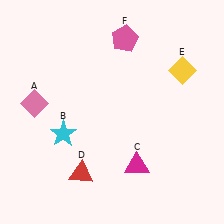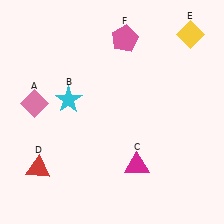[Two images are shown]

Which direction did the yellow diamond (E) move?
The yellow diamond (E) moved up.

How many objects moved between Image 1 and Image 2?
3 objects moved between the two images.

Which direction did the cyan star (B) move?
The cyan star (B) moved up.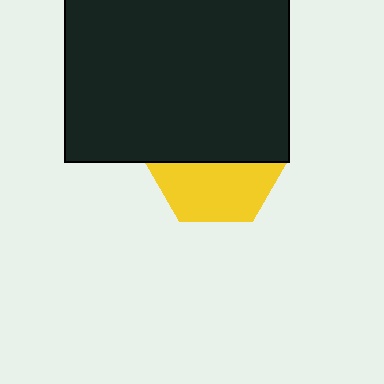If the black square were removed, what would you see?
You would see the complete yellow hexagon.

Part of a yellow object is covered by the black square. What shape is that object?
It is a hexagon.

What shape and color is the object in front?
The object in front is a black square.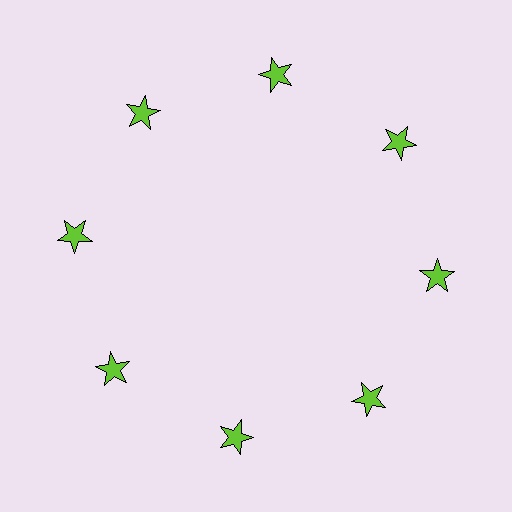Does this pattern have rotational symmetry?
Yes, this pattern has 8-fold rotational symmetry. It looks the same after rotating 45 degrees around the center.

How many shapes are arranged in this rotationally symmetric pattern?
There are 8 shapes, arranged in 8 groups of 1.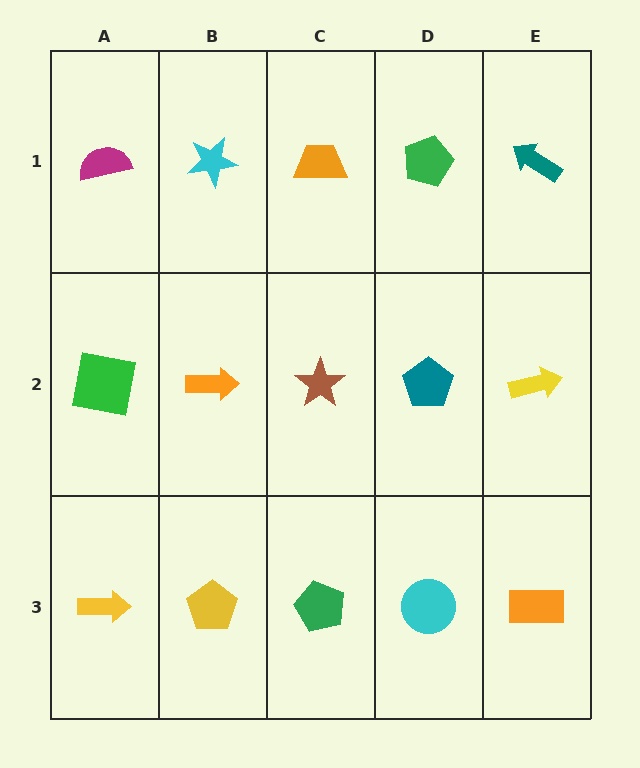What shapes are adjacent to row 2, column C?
An orange trapezoid (row 1, column C), a green pentagon (row 3, column C), an orange arrow (row 2, column B), a teal pentagon (row 2, column D).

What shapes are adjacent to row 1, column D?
A teal pentagon (row 2, column D), an orange trapezoid (row 1, column C), a teal arrow (row 1, column E).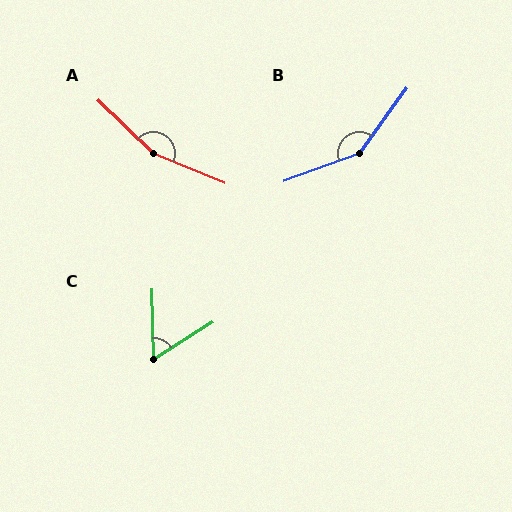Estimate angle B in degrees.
Approximately 146 degrees.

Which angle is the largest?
A, at approximately 159 degrees.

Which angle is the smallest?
C, at approximately 59 degrees.